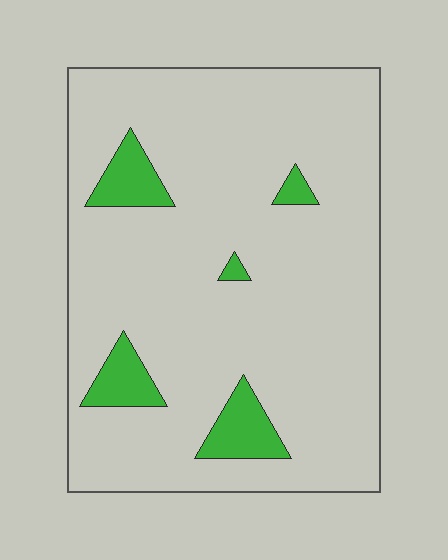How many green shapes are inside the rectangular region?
5.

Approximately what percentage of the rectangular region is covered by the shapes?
Approximately 10%.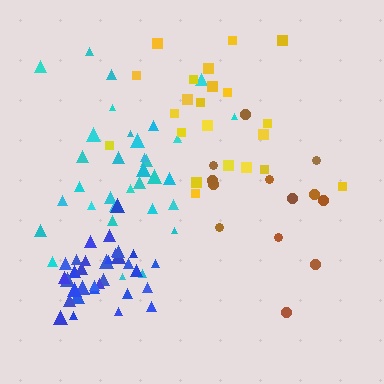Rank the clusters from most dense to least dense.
blue, cyan, brown, yellow.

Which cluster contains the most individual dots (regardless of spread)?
Blue (34).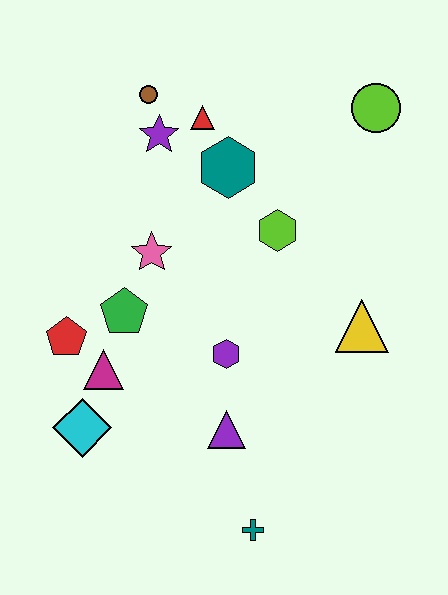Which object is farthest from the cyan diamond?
The lime circle is farthest from the cyan diamond.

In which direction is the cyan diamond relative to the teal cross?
The cyan diamond is to the left of the teal cross.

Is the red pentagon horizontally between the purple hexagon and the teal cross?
No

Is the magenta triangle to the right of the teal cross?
No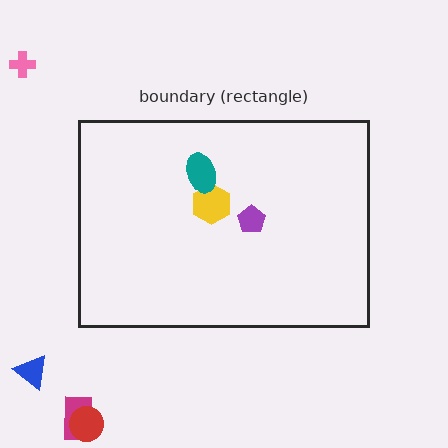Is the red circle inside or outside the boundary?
Outside.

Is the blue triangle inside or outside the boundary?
Outside.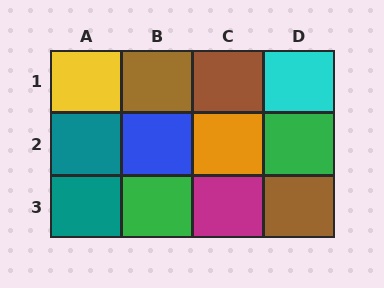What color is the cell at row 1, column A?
Yellow.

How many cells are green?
2 cells are green.